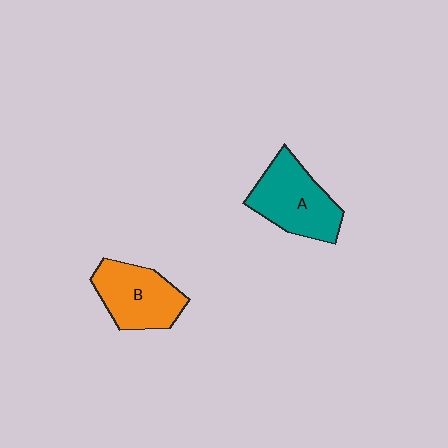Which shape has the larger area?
Shape A (teal).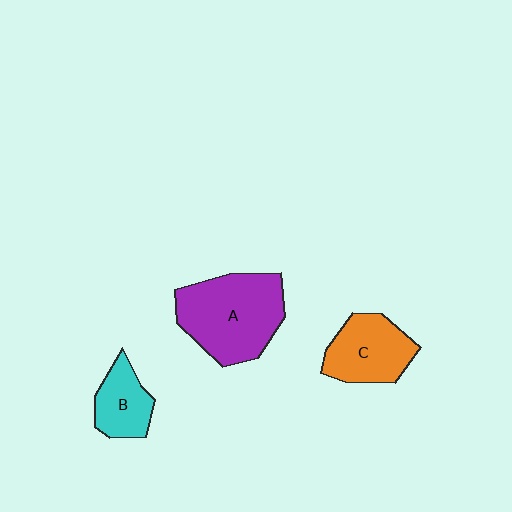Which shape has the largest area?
Shape A (purple).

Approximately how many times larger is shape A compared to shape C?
Approximately 1.6 times.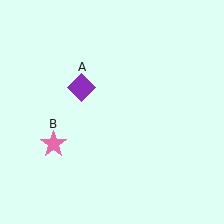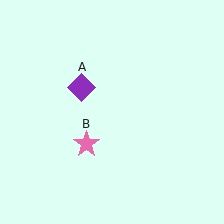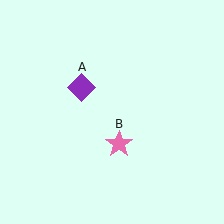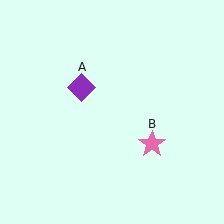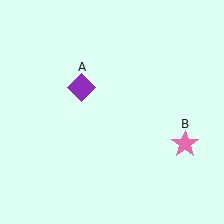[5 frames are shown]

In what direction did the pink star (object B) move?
The pink star (object B) moved right.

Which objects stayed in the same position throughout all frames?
Purple diamond (object A) remained stationary.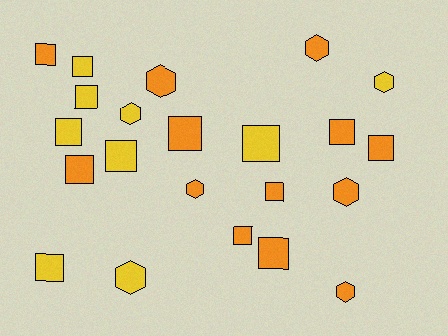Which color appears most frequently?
Orange, with 13 objects.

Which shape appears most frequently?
Square, with 14 objects.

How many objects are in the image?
There are 22 objects.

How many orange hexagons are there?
There are 5 orange hexagons.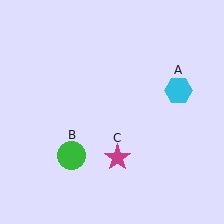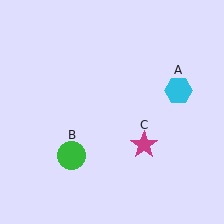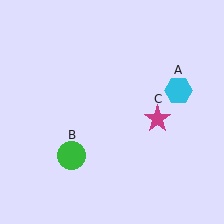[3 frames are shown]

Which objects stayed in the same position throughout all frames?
Cyan hexagon (object A) and green circle (object B) remained stationary.